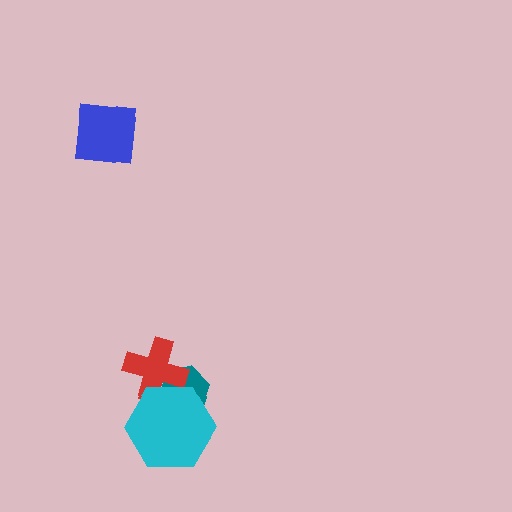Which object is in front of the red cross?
The cyan hexagon is in front of the red cross.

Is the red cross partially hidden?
Yes, it is partially covered by another shape.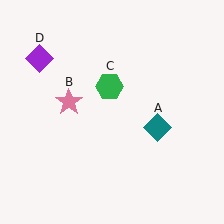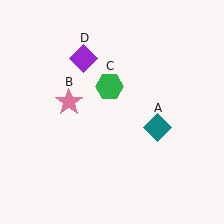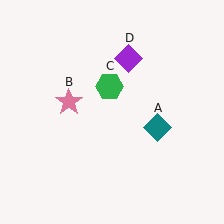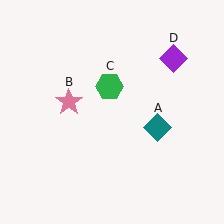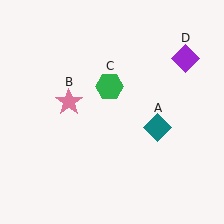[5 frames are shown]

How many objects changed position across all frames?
1 object changed position: purple diamond (object D).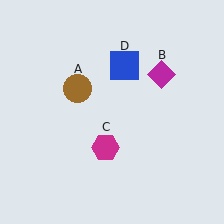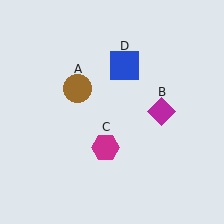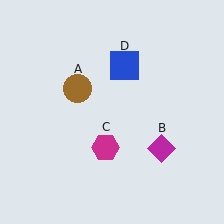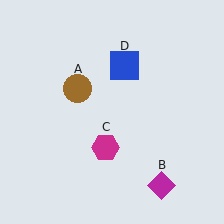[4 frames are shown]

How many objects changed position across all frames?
1 object changed position: magenta diamond (object B).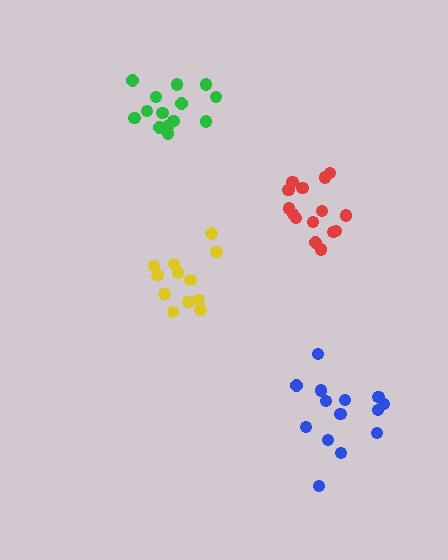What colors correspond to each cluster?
The clusters are colored: blue, yellow, green, red.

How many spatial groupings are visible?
There are 4 spatial groupings.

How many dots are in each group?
Group 1: 14 dots, Group 2: 12 dots, Group 3: 14 dots, Group 4: 15 dots (55 total).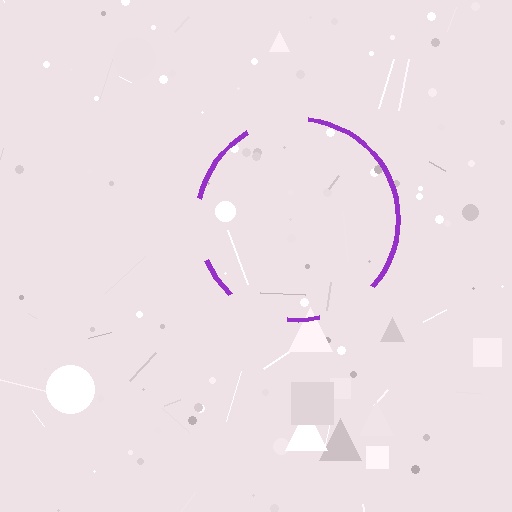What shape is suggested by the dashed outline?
The dashed outline suggests a circle.